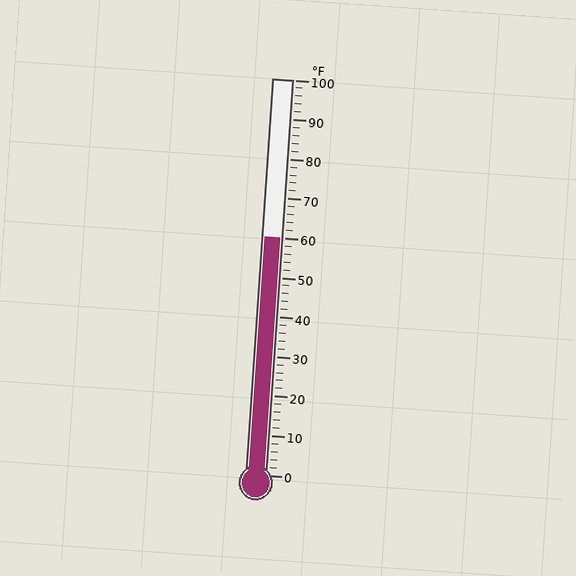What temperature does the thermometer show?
The thermometer shows approximately 60°F.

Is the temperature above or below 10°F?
The temperature is above 10°F.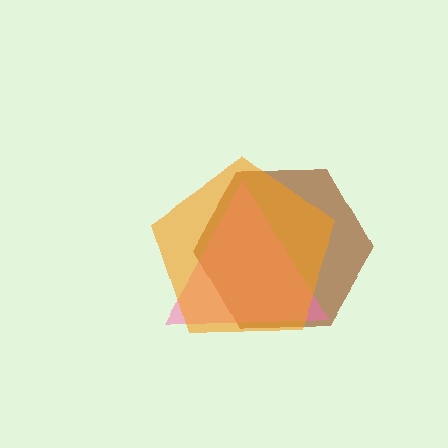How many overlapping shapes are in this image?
There are 3 overlapping shapes in the image.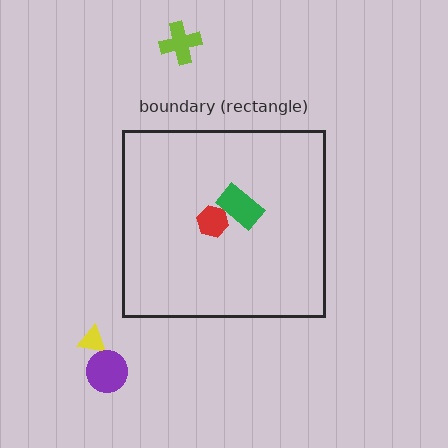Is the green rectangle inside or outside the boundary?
Inside.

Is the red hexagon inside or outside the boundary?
Inside.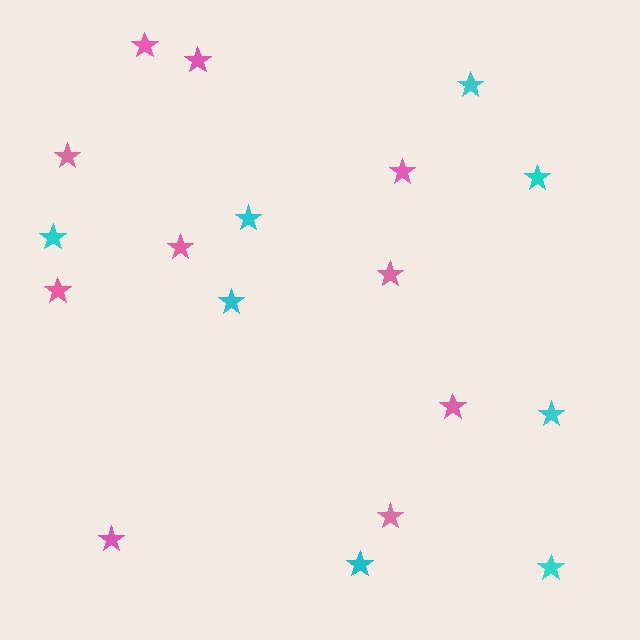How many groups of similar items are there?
There are 2 groups: one group of pink stars (10) and one group of cyan stars (8).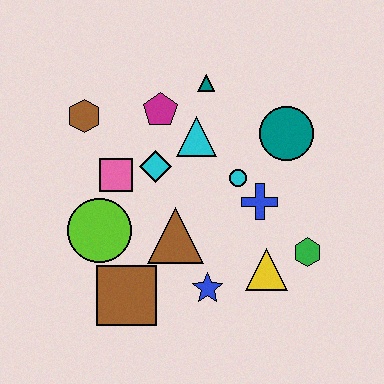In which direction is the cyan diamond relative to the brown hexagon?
The cyan diamond is to the right of the brown hexagon.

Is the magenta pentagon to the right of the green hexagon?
No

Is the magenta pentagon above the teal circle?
Yes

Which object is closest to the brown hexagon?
The pink square is closest to the brown hexagon.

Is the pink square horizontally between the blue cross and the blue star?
No